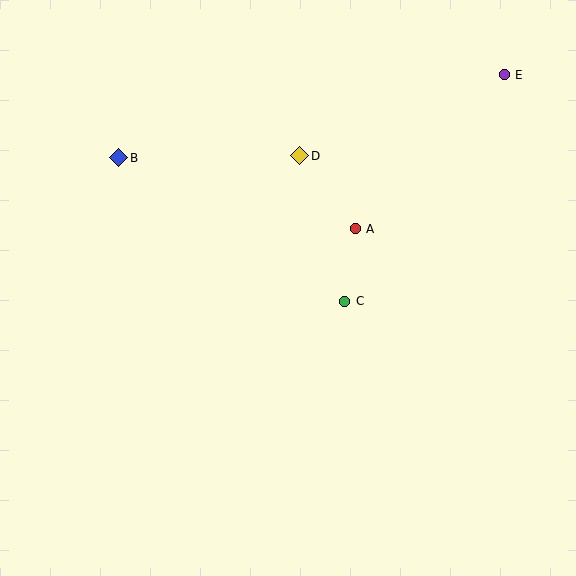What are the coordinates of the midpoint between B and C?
The midpoint between B and C is at (232, 229).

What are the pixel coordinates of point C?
Point C is at (345, 301).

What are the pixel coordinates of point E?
Point E is at (504, 75).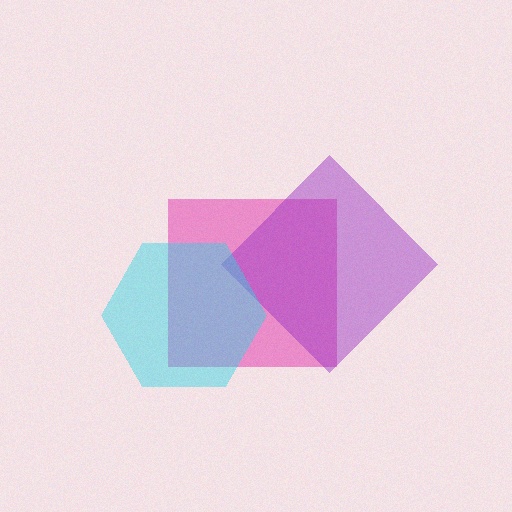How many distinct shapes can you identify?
There are 3 distinct shapes: a pink square, a purple diamond, a cyan hexagon.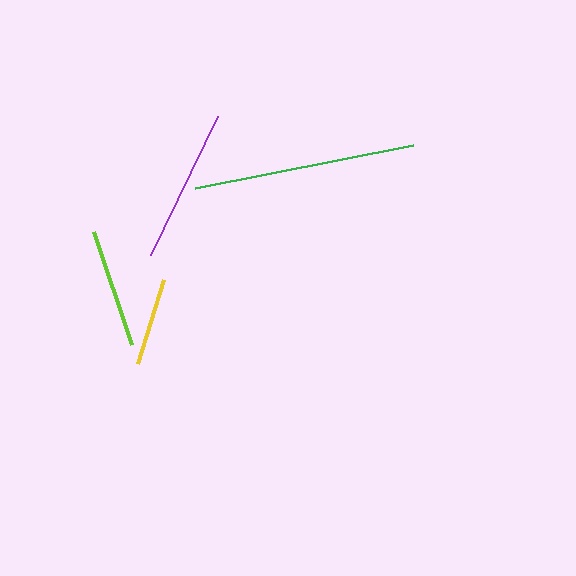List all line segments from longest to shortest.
From longest to shortest: green, purple, lime, yellow.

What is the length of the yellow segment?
The yellow segment is approximately 88 pixels long.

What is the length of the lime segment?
The lime segment is approximately 119 pixels long.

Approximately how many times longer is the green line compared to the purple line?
The green line is approximately 1.4 times the length of the purple line.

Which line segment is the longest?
The green line is the longest at approximately 222 pixels.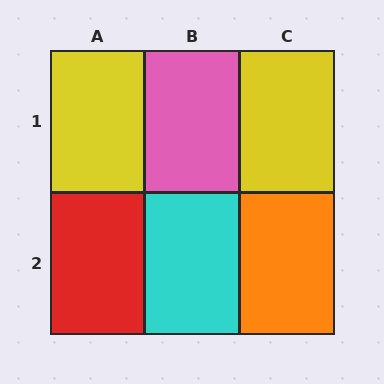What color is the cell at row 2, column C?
Orange.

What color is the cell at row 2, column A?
Red.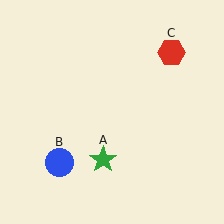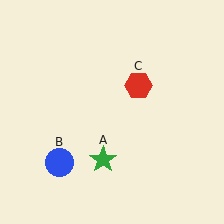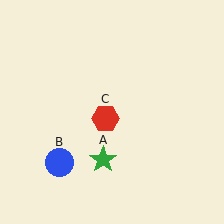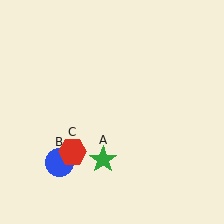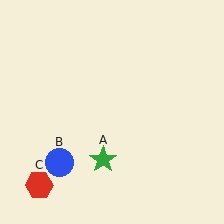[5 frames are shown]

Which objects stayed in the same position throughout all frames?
Green star (object A) and blue circle (object B) remained stationary.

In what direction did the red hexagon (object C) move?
The red hexagon (object C) moved down and to the left.